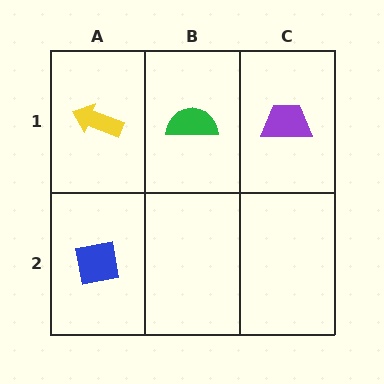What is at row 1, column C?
A purple trapezoid.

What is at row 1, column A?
A yellow arrow.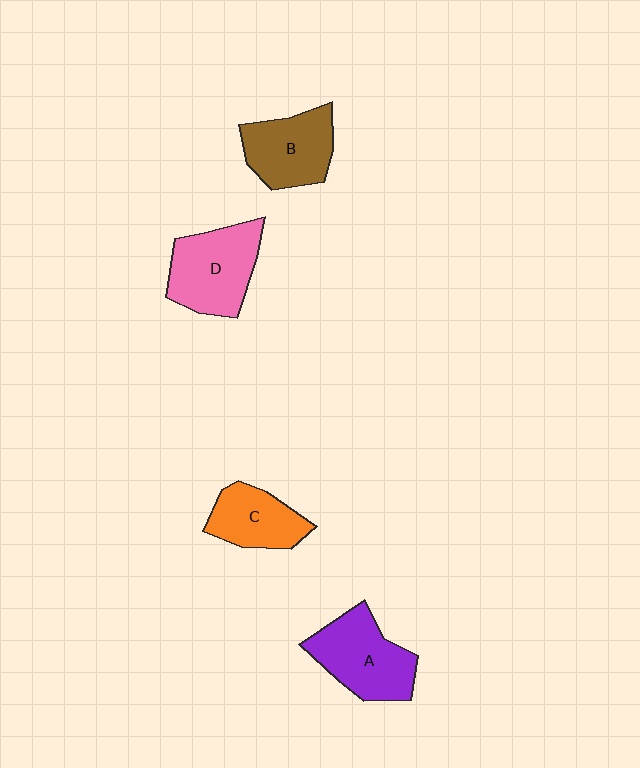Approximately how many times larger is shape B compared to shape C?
Approximately 1.2 times.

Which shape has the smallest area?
Shape C (orange).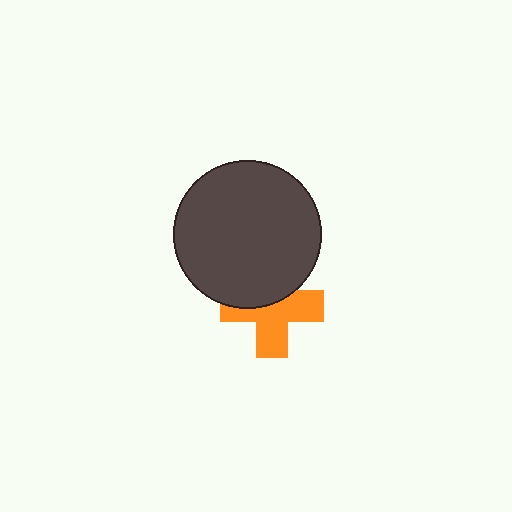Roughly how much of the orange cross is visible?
About half of it is visible (roughly 59%).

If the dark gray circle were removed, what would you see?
You would see the complete orange cross.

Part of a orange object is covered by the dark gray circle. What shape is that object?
It is a cross.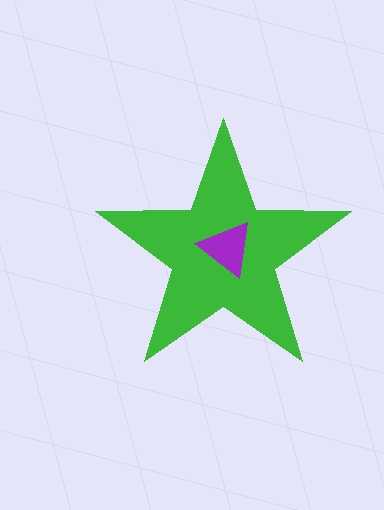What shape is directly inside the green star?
The purple triangle.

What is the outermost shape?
The green star.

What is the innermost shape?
The purple triangle.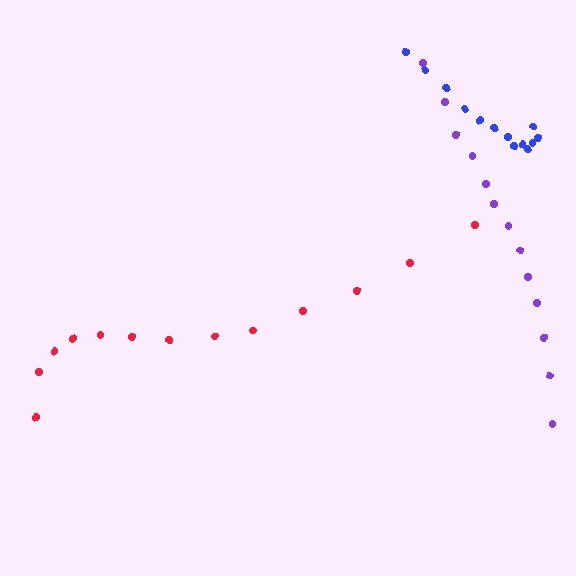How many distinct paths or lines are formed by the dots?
There are 3 distinct paths.